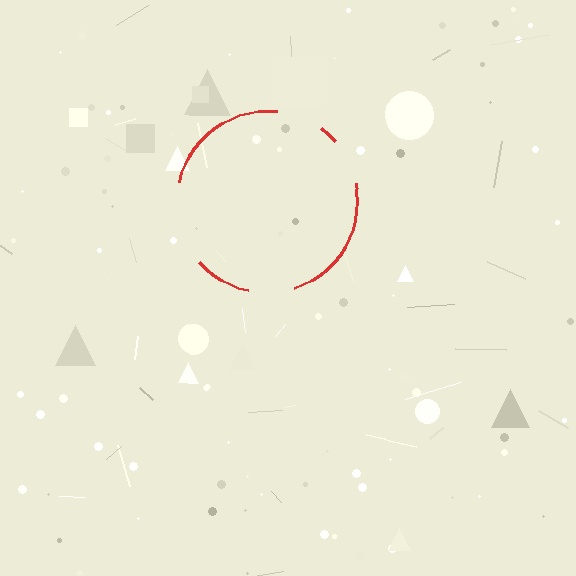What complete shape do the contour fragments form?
The contour fragments form a circle.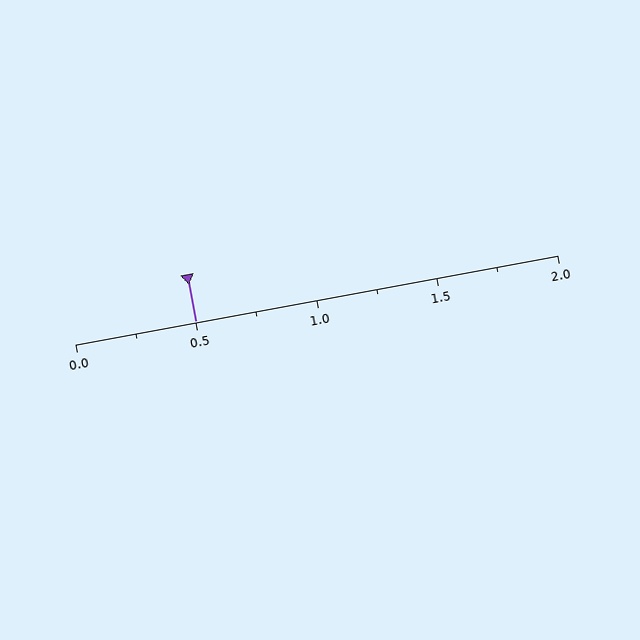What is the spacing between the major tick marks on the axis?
The major ticks are spaced 0.5 apart.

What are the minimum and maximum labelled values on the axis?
The axis runs from 0.0 to 2.0.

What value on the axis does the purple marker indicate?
The marker indicates approximately 0.5.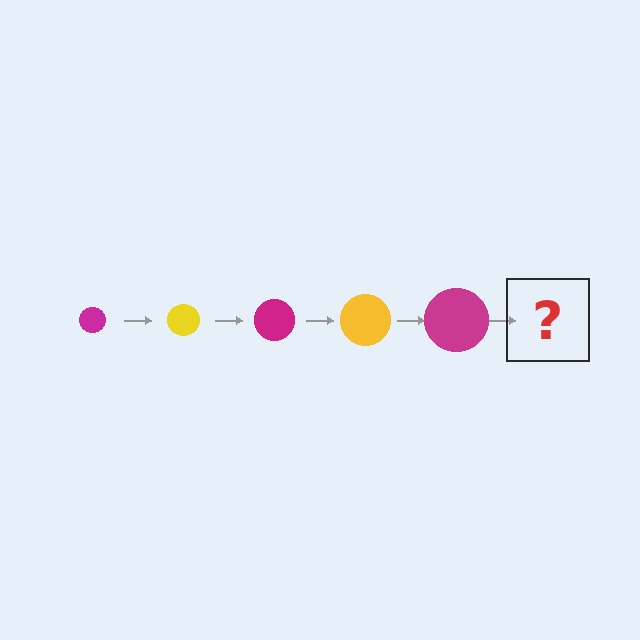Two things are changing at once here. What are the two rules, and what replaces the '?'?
The two rules are that the circle grows larger each step and the color cycles through magenta and yellow. The '?' should be a yellow circle, larger than the previous one.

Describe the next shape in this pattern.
It should be a yellow circle, larger than the previous one.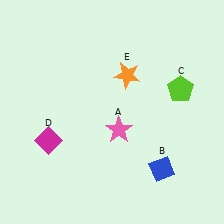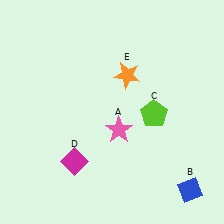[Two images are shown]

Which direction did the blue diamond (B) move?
The blue diamond (B) moved right.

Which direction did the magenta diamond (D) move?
The magenta diamond (D) moved right.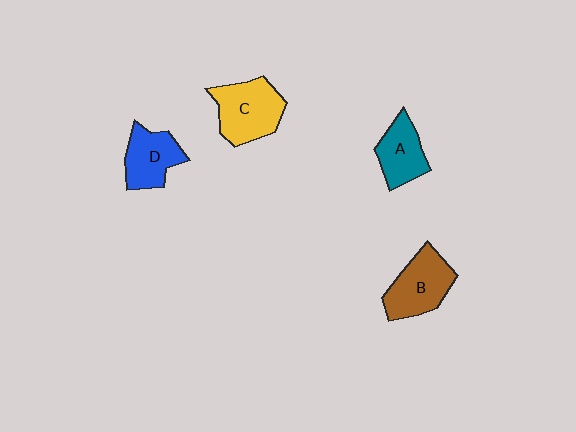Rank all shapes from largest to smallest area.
From largest to smallest: C (yellow), B (brown), D (blue), A (teal).